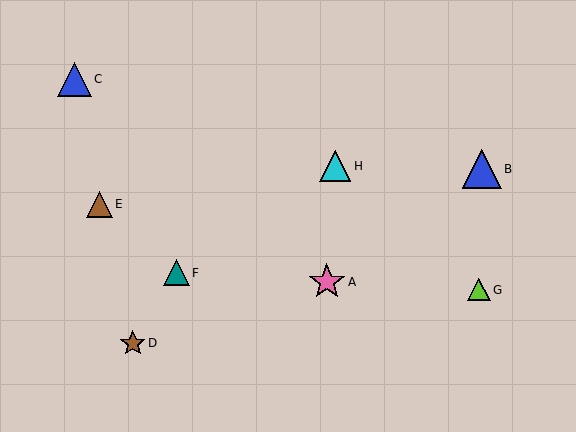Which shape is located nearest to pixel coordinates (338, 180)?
The cyan triangle (labeled H) at (335, 166) is nearest to that location.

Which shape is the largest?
The blue triangle (labeled B) is the largest.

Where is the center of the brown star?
The center of the brown star is at (133, 343).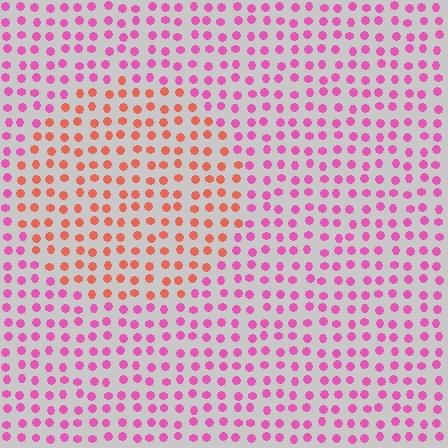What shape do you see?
I see a circle.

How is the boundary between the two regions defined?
The boundary is defined purely by a slight shift in hue (about 47 degrees). Spacing, size, and orientation are identical on both sides.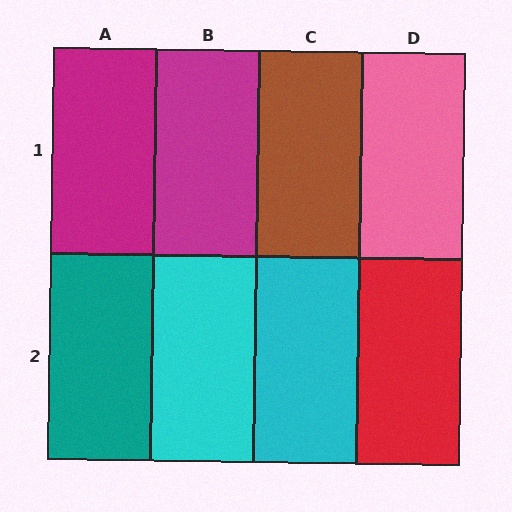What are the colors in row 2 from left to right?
Teal, cyan, cyan, red.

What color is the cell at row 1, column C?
Brown.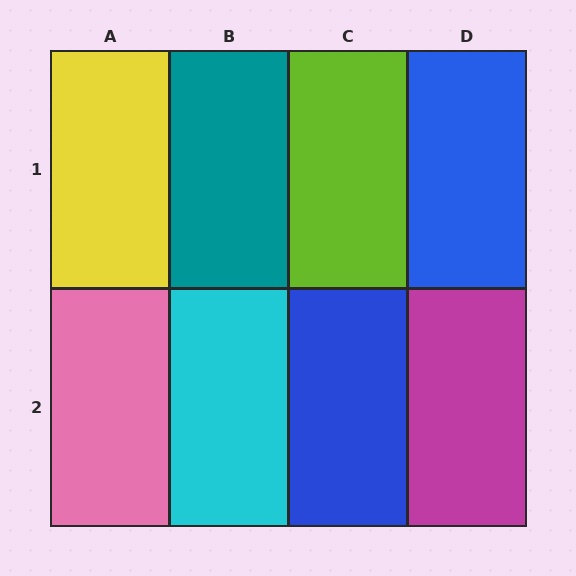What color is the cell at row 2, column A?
Pink.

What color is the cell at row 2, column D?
Magenta.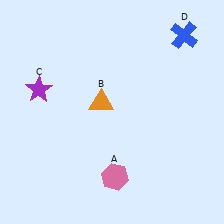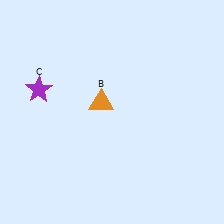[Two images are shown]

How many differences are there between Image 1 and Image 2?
There are 2 differences between the two images.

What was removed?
The blue cross (D), the pink hexagon (A) were removed in Image 2.